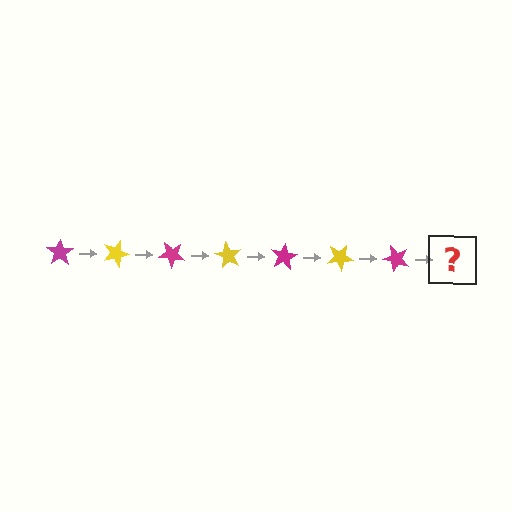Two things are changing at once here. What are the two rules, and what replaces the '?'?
The two rules are that it rotates 20 degrees each step and the color cycles through magenta and yellow. The '?' should be a yellow star, rotated 140 degrees from the start.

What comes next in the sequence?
The next element should be a yellow star, rotated 140 degrees from the start.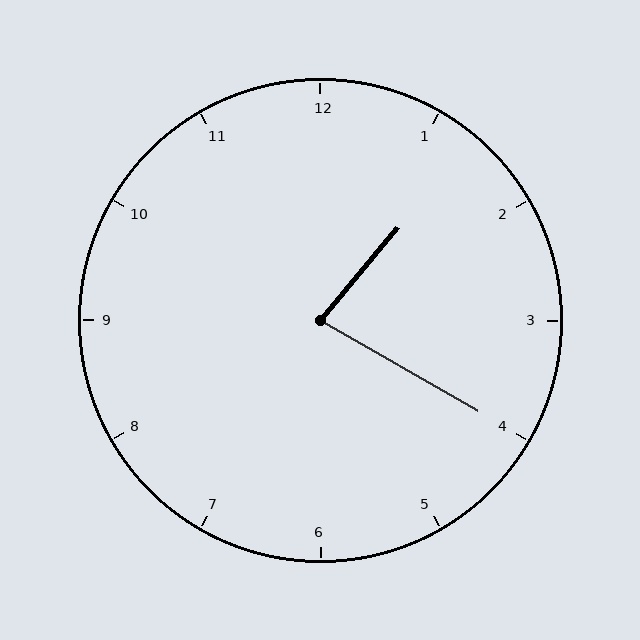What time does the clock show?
1:20.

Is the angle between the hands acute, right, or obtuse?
It is acute.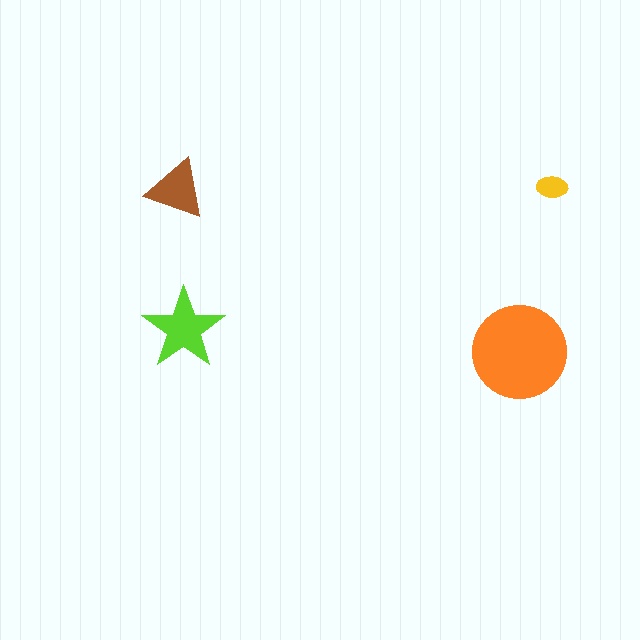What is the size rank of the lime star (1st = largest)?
2nd.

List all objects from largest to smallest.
The orange circle, the lime star, the brown triangle, the yellow ellipse.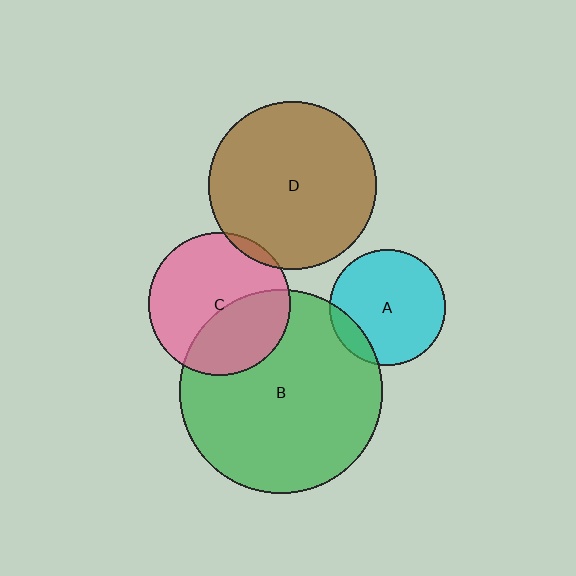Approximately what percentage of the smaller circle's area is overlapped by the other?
Approximately 40%.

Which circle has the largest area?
Circle B (green).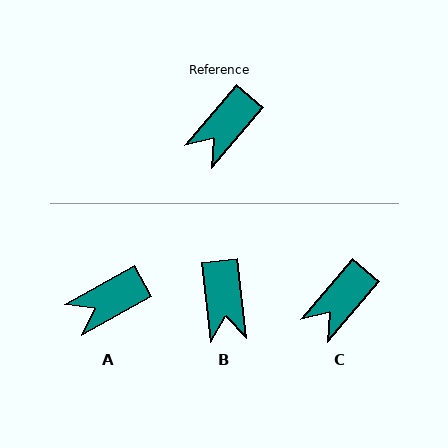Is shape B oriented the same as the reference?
No, it is off by about 48 degrees.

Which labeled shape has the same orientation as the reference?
C.